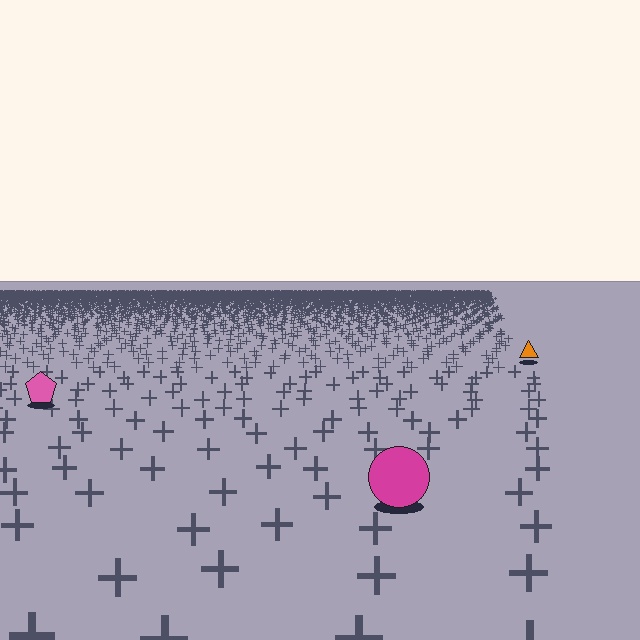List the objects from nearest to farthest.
From nearest to farthest: the magenta circle, the pink pentagon, the orange triangle.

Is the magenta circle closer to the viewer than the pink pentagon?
Yes. The magenta circle is closer — you can tell from the texture gradient: the ground texture is coarser near it.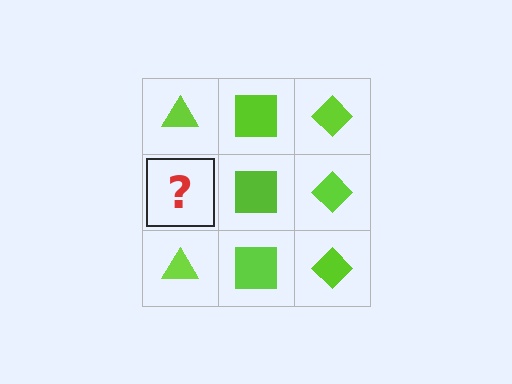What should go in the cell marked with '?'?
The missing cell should contain a lime triangle.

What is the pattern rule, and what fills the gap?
The rule is that each column has a consistent shape. The gap should be filled with a lime triangle.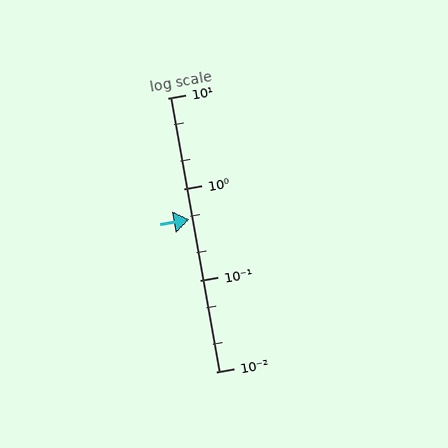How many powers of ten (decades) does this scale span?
The scale spans 3 decades, from 0.01 to 10.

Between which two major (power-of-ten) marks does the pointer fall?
The pointer is between 0.1 and 1.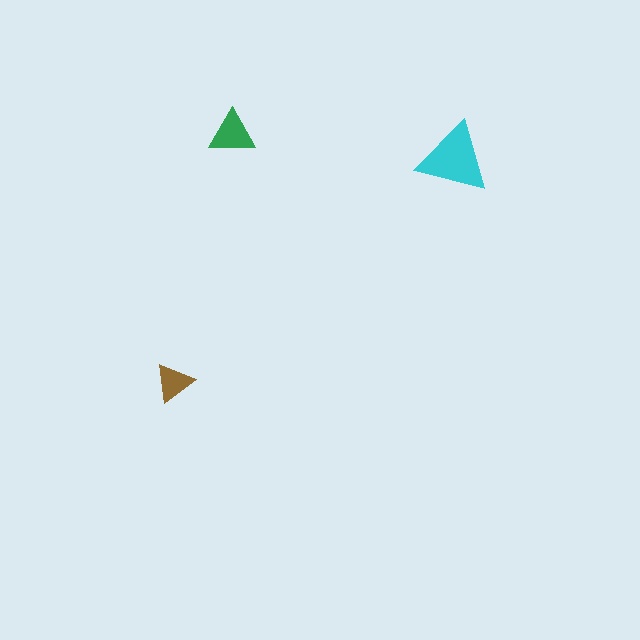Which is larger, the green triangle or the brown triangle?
The green one.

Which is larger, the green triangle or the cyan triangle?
The cyan one.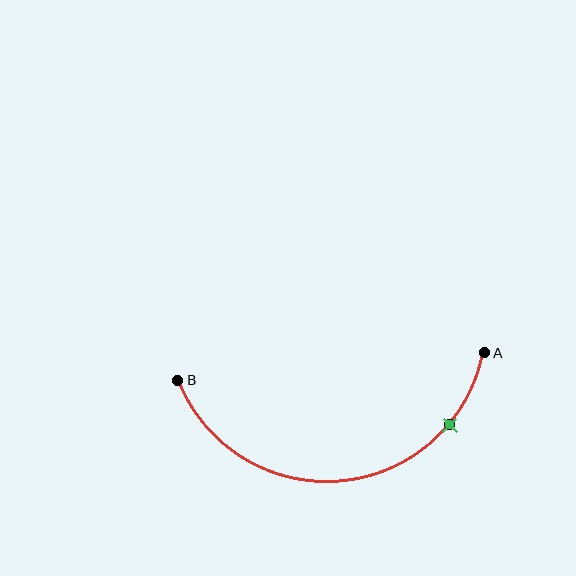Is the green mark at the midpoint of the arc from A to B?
No. The green mark lies on the arc but is closer to endpoint A. The arc midpoint would be at the point on the curve equidistant along the arc from both A and B.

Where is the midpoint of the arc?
The arc midpoint is the point on the curve farthest from the straight line joining A and B. It sits below that line.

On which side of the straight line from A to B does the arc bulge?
The arc bulges below the straight line connecting A and B.